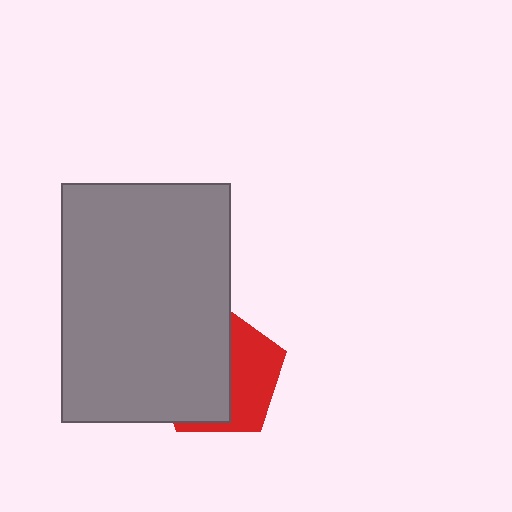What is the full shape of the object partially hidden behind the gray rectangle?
The partially hidden object is a red pentagon.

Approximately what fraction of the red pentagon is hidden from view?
Roughly 60% of the red pentagon is hidden behind the gray rectangle.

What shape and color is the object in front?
The object in front is a gray rectangle.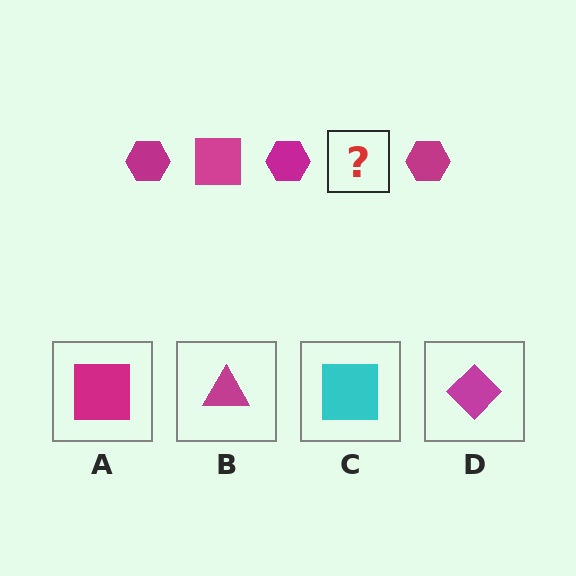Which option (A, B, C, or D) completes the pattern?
A.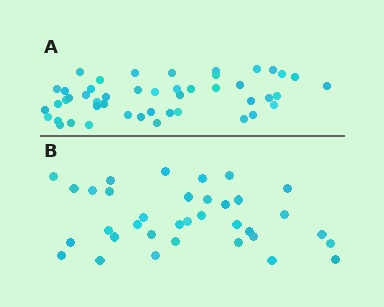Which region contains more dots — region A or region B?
Region A (the top region) has more dots.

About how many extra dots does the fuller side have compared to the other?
Region A has roughly 12 or so more dots than region B.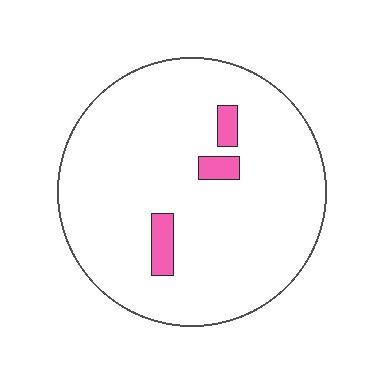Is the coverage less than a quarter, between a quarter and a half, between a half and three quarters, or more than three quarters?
Less than a quarter.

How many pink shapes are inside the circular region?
3.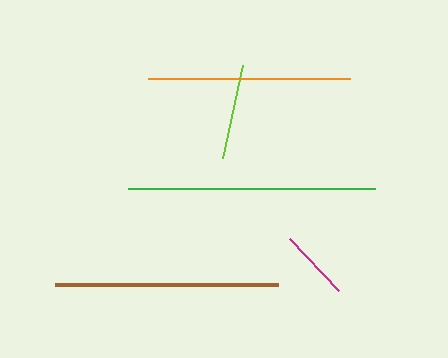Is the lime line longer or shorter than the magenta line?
The lime line is longer than the magenta line.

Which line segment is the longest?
The green line is the longest at approximately 246 pixels.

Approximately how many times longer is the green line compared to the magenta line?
The green line is approximately 3.4 times the length of the magenta line.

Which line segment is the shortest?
The magenta line is the shortest at approximately 72 pixels.